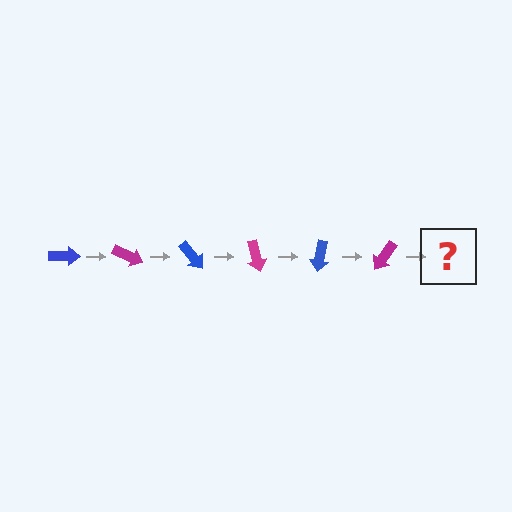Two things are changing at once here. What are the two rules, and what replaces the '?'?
The two rules are that it rotates 25 degrees each step and the color cycles through blue and magenta. The '?' should be a blue arrow, rotated 150 degrees from the start.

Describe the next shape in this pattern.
It should be a blue arrow, rotated 150 degrees from the start.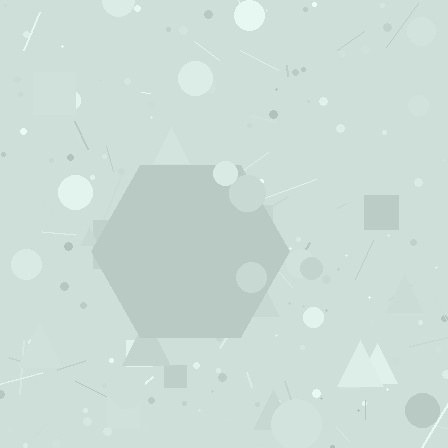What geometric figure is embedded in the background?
A hexagon is embedded in the background.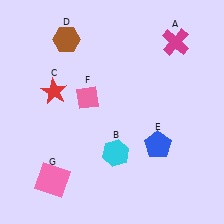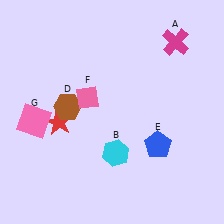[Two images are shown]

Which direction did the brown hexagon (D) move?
The brown hexagon (D) moved down.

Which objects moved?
The objects that moved are: the red star (C), the brown hexagon (D), the pink square (G).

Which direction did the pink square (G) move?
The pink square (G) moved up.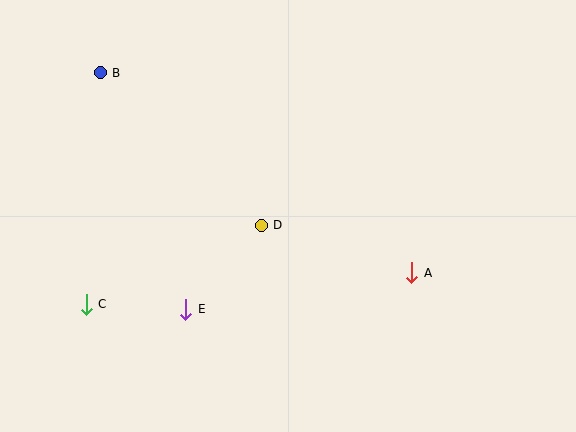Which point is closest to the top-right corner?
Point A is closest to the top-right corner.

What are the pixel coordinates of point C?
Point C is at (86, 304).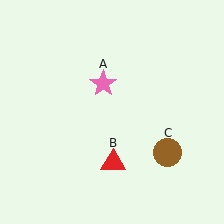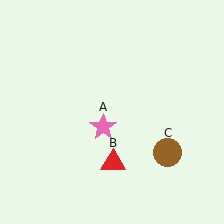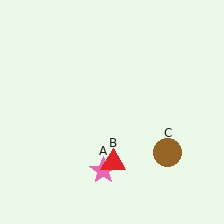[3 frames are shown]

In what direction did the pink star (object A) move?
The pink star (object A) moved down.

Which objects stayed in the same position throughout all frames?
Red triangle (object B) and brown circle (object C) remained stationary.